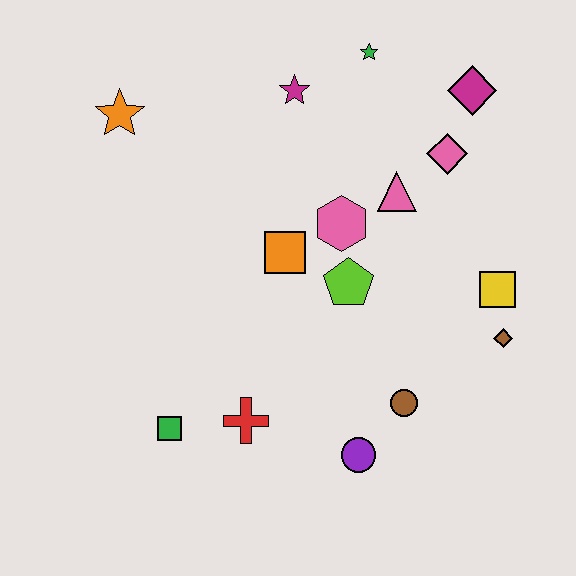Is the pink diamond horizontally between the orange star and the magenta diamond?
Yes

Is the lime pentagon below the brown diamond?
No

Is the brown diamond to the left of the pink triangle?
No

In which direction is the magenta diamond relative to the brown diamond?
The magenta diamond is above the brown diamond.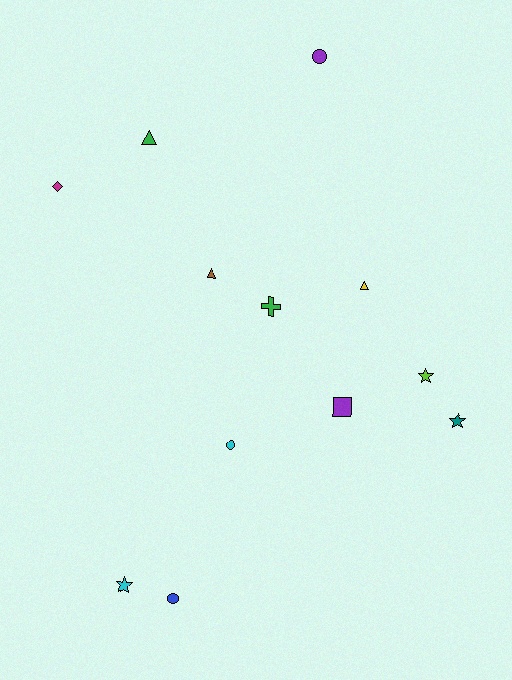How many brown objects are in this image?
There is 1 brown object.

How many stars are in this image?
There are 3 stars.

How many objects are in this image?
There are 12 objects.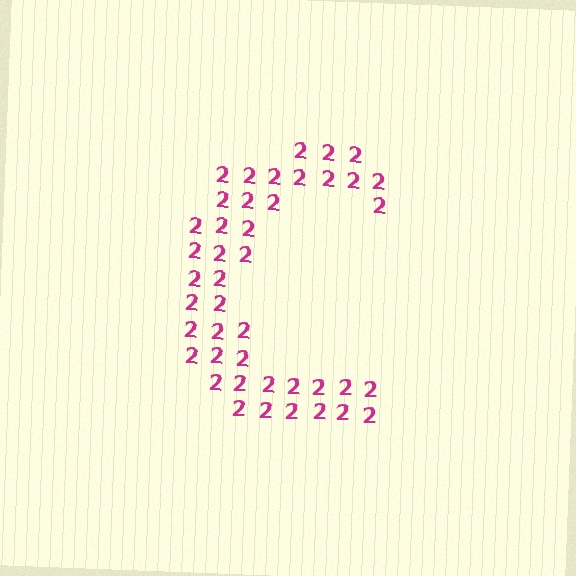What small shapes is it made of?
It is made of small digit 2's.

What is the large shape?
The large shape is the letter C.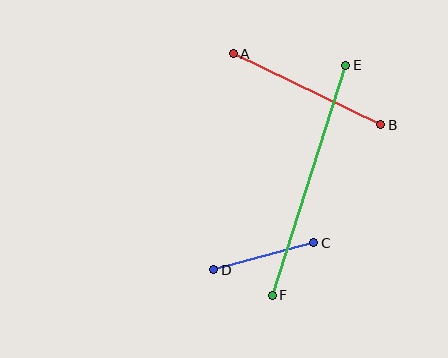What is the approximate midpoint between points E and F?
The midpoint is at approximately (309, 180) pixels.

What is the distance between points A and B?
The distance is approximately 164 pixels.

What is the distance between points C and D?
The distance is approximately 104 pixels.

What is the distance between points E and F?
The distance is approximately 242 pixels.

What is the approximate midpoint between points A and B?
The midpoint is at approximately (307, 89) pixels.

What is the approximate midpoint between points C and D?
The midpoint is at approximately (264, 256) pixels.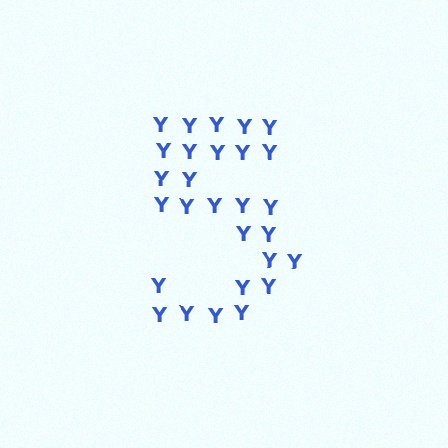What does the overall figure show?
The overall figure shows the digit 5.